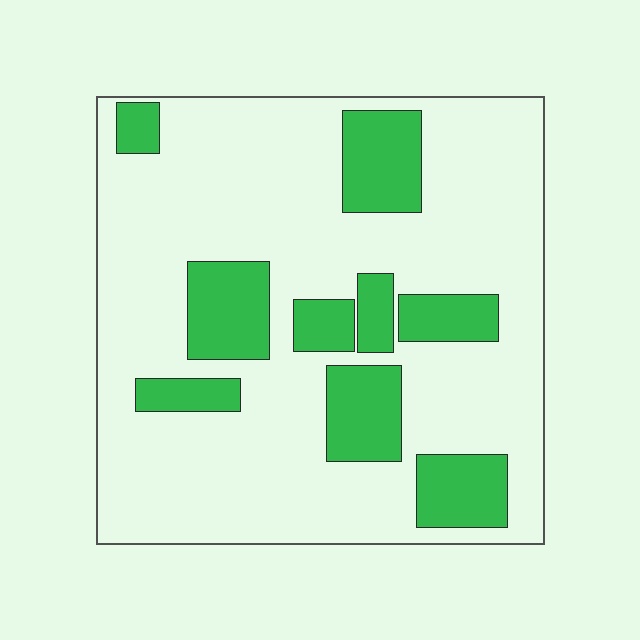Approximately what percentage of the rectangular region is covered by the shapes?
Approximately 25%.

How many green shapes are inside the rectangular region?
9.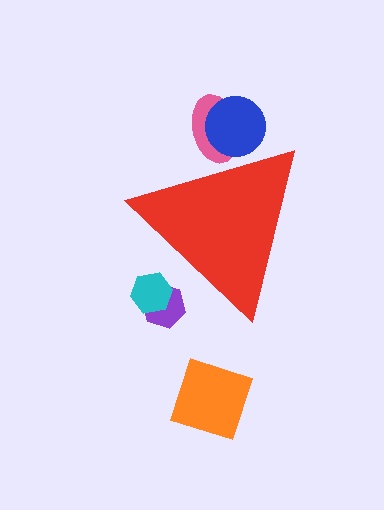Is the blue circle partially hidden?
Yes, the blue circle is partially hidden behind the red triangle.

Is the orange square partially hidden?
No, the orange square is fully visible.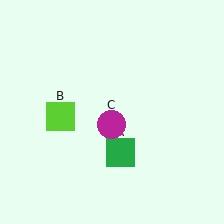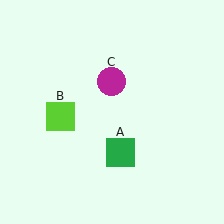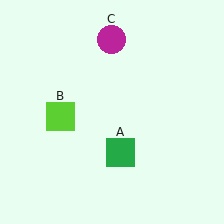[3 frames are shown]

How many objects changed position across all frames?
1 object changed position: magenta circle (object C).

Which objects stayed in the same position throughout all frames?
Green square (object A) and lime square (object B) remained stationary.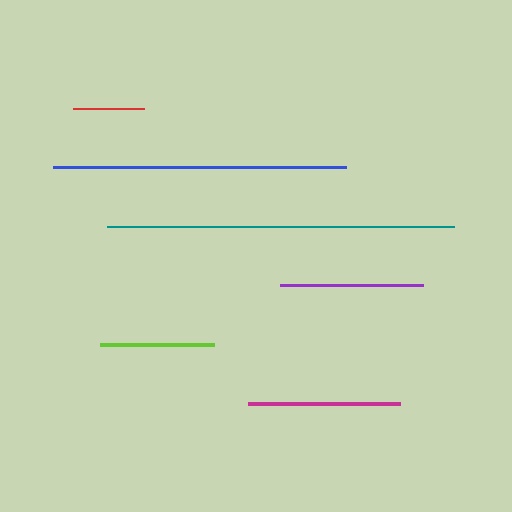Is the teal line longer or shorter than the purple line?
The teal line is longer than the purple line.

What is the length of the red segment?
The red segment is approximately 71 pixels long.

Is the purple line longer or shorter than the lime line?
The purple line is longer than the lime line.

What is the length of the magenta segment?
The magenta segment is approximately 152 pixels long.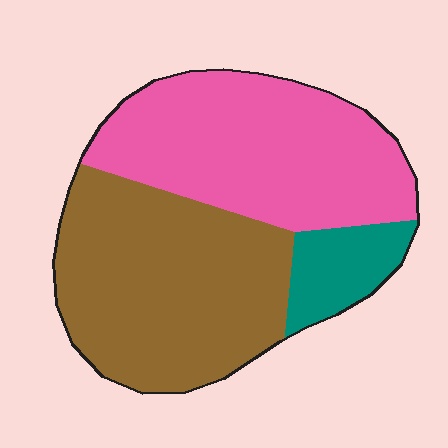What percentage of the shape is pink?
Pink covers 43% of the shape.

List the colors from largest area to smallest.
From largest to smallest: brown, pink, teal.